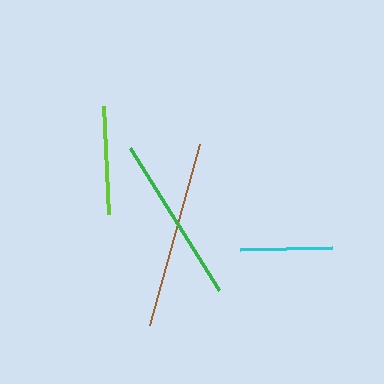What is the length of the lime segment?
The lime segment is approximately 108 pixels long.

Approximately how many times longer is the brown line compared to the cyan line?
The brown line is approximately 2.0 times the length of the cyan line.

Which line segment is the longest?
The brown line is the longest at approximately 188 pixels.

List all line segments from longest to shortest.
From longest to shortest: brown, green, lime, cyan.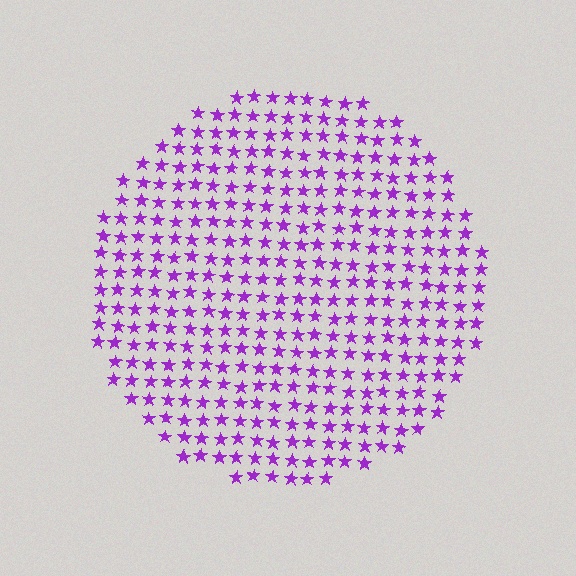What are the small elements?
The small elements are stars.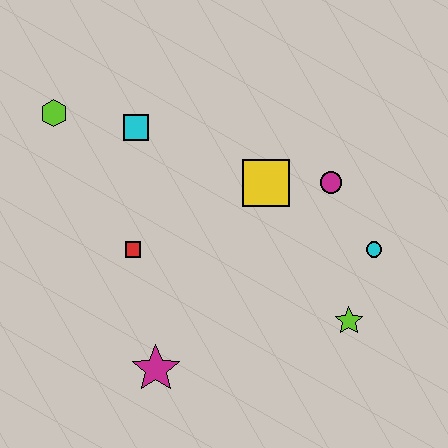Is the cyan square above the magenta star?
Yes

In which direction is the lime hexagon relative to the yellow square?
The lime hexagon is to the left of the yellow square.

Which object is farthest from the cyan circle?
The lime hexagon is farthest from the cyan circle.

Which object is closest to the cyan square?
The lime hexagon is closest to the cyan square.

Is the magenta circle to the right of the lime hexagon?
Yes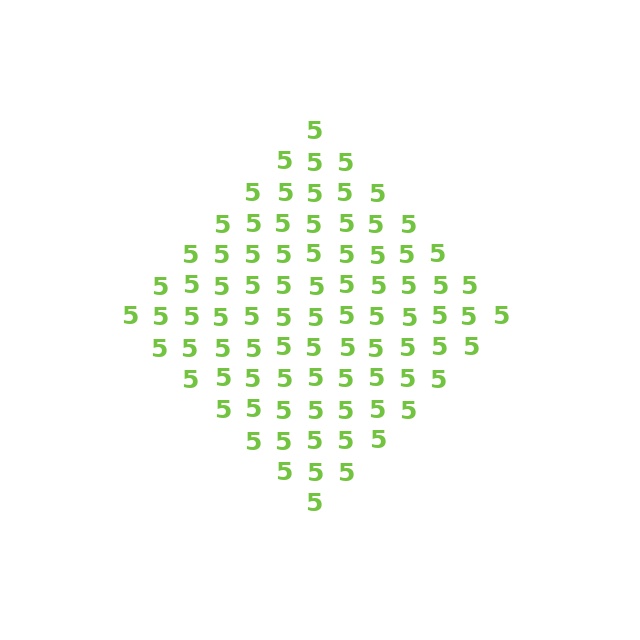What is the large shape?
The large shape is a diamond.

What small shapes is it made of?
It is made of small digit 5's.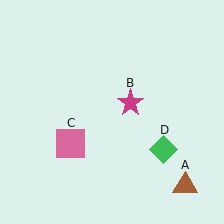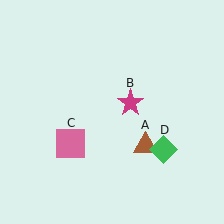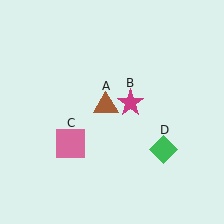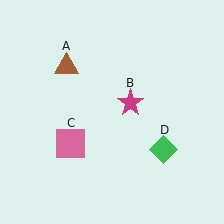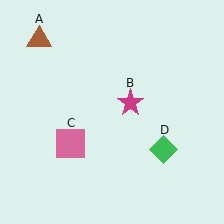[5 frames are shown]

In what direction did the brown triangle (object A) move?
The brown triangle (object A) moved up and to the left.